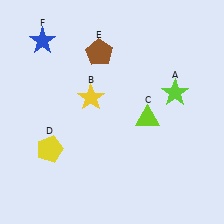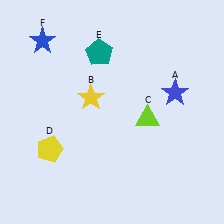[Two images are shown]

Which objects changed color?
A changed from lime to blue. E changed from brown to teal.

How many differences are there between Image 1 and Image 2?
There are 2 differences between the two images.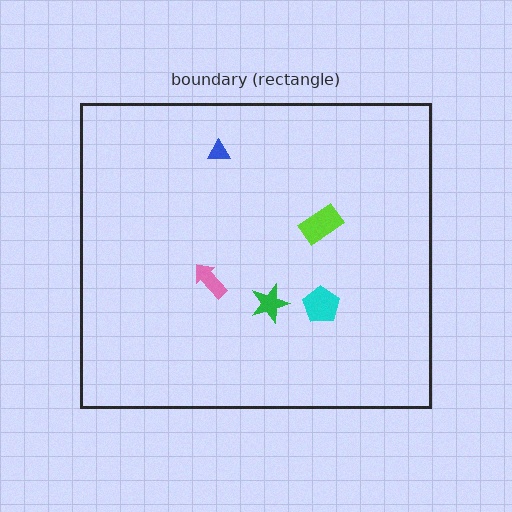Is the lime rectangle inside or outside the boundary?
Inside.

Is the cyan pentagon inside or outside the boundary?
Inside.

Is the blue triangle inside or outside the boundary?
Inside.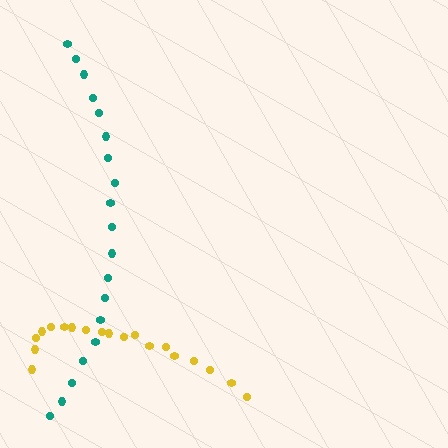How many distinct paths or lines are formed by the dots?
There are 2 distinct paths.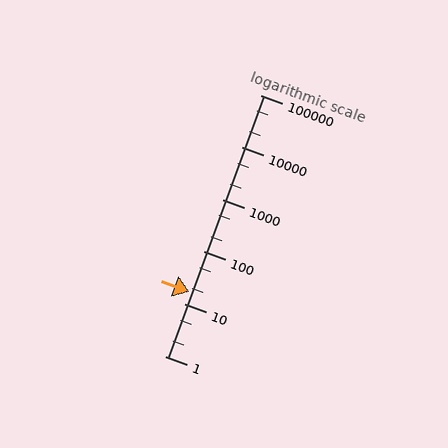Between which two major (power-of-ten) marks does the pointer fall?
The pointer is between 10 and 100.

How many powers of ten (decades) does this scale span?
The scale spans 5 decades, from 1 to 100000.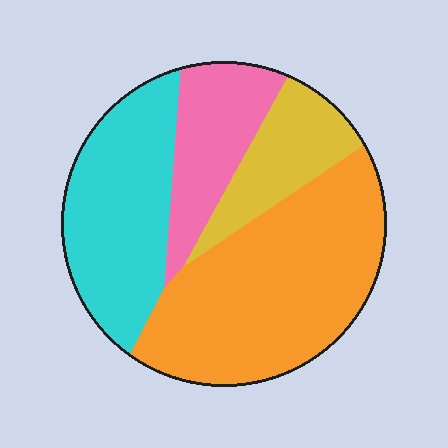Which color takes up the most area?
Orange, at roughly 45%.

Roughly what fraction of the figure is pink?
Pink takes up less than a sixth of the figure.